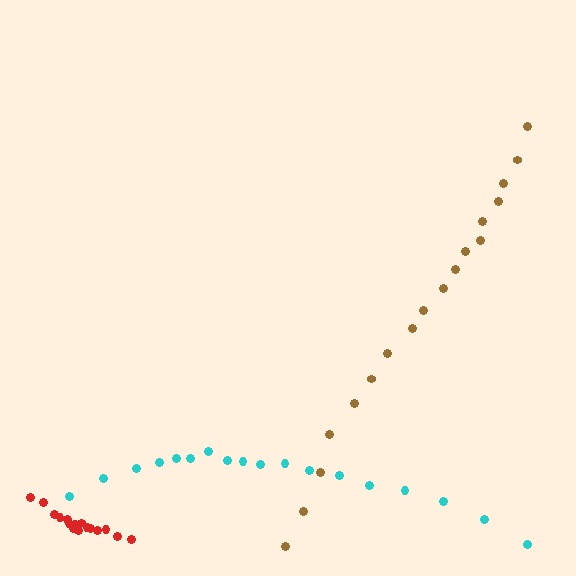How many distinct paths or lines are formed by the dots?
There are 3 distinct paths.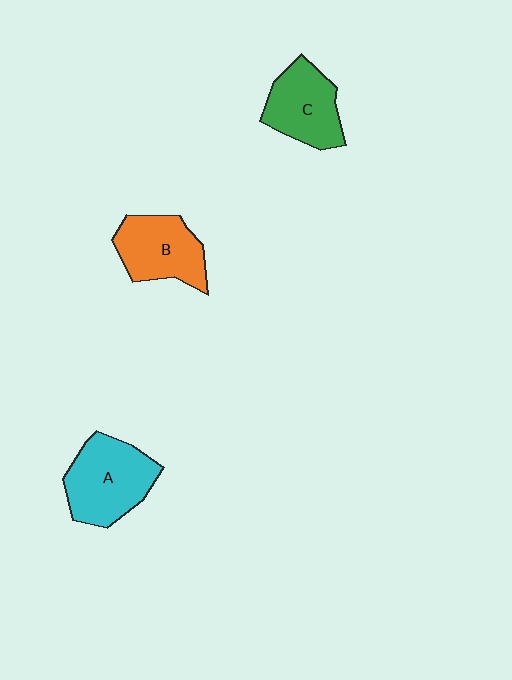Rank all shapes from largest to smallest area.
From largest to smallest: A (cyan), B (orange), C (green).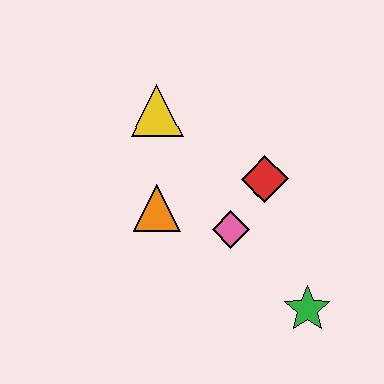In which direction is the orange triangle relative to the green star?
The orange triangle is to the left of the green star.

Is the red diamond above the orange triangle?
Yes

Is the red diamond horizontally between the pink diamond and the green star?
Yes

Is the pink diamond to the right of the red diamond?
No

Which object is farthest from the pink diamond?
The yellow triangle is farthest from the pink diamond.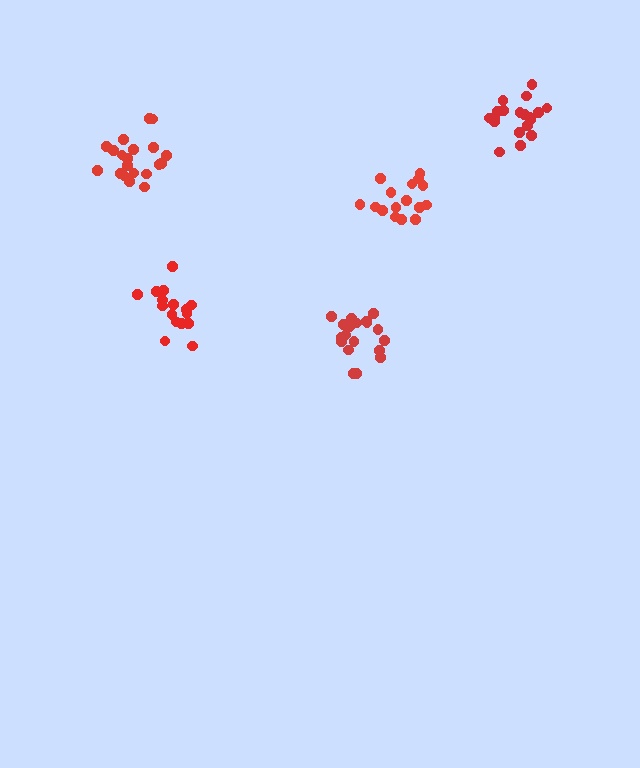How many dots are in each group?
Group 1: 19 dots, Group 2: 17 dots, Group 3: 16 dots, Group 4: 20 dots, Group 5: 19 dots (91 total).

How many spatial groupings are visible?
There are 5 spatial groupings.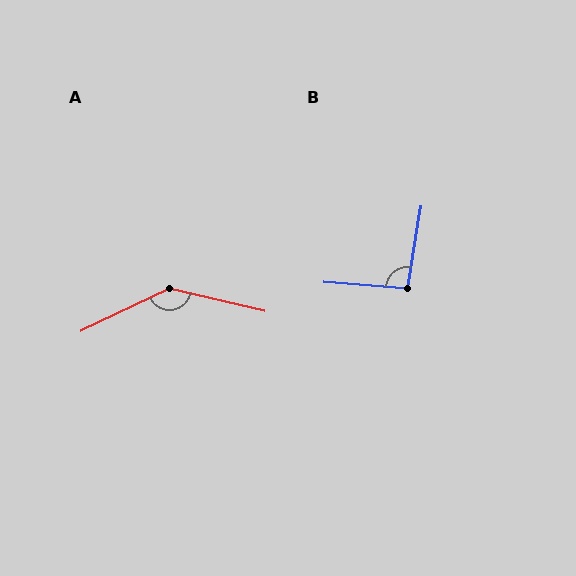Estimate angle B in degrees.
Approximately 95 degrees.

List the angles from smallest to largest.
B (95°), A (141°).